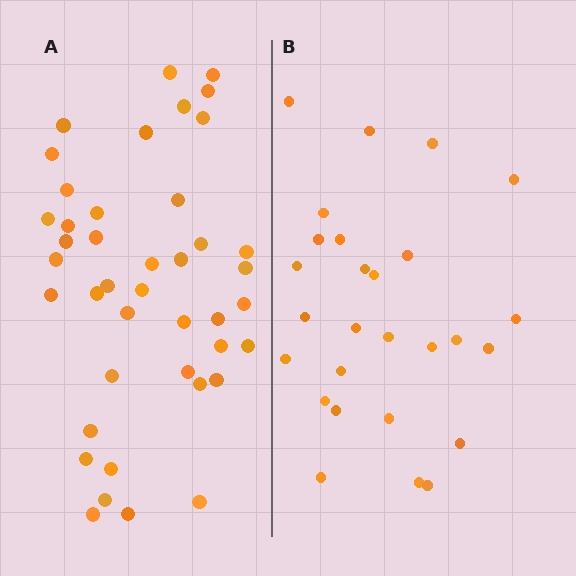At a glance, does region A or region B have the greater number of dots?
Region A (the left region) has more dots.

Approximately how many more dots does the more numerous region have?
Region A has approximately 15 more dots than region B.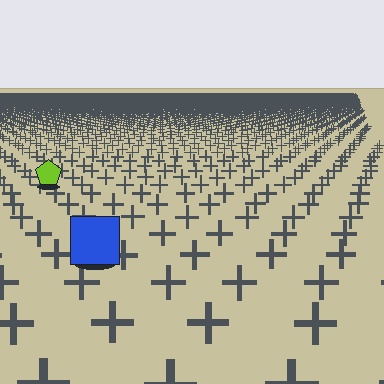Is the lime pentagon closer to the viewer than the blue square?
No. The blue square is closer — you can tell from the texture gradient: the ground texture is coarser near it.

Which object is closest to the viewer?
The blue square is closest. The texture marks near it are larger and more spread out.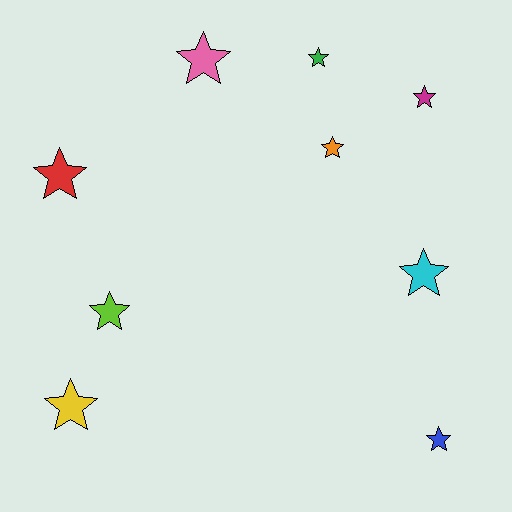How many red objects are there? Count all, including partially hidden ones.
There is 1 red object.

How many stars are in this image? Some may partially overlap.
There are 9 stars.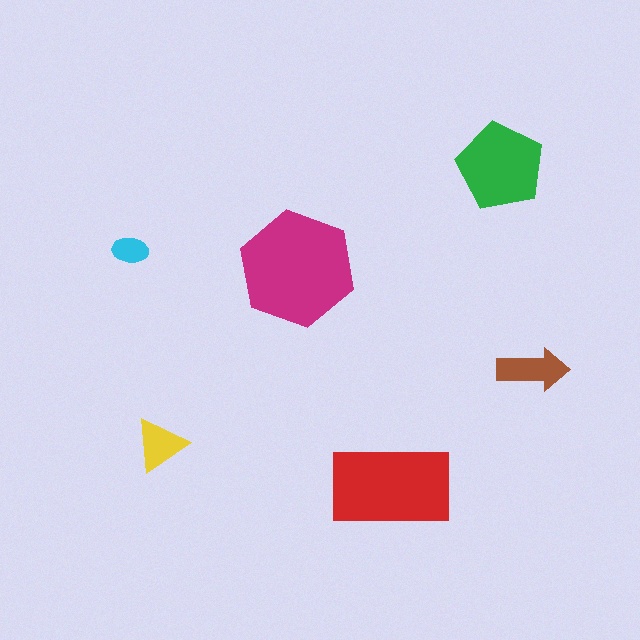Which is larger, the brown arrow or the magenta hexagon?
The magenta hexagon.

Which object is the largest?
The magenta hexagon.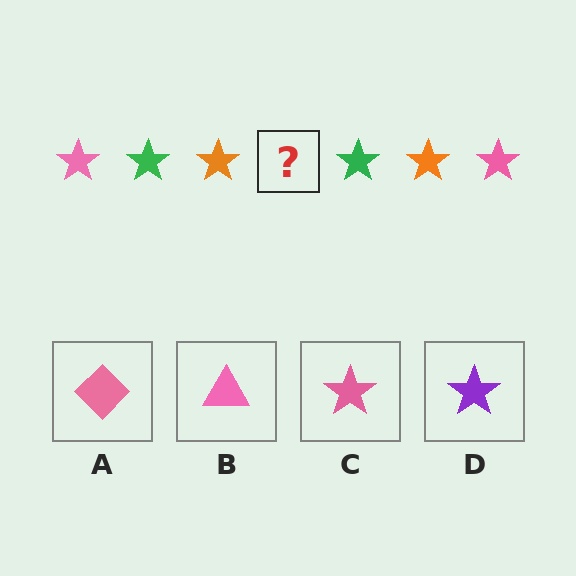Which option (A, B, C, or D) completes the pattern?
C.